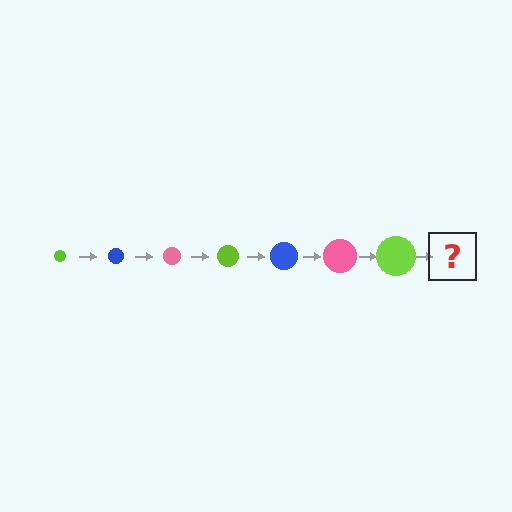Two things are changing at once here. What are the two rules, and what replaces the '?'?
The two rules are that the circle grows larger each step and the color cycles through lime, blue, and pink. The '?' should be a blue circle, larger than the previous one.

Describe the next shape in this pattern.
It should be a blue circle, larger than the previous one.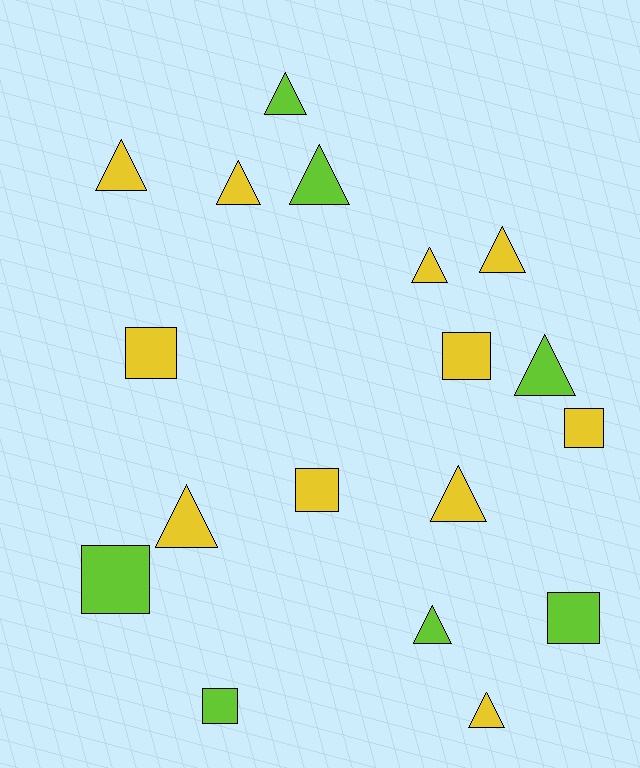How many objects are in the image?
There are 18 objects.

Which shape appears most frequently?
Triangle, with 11 objects.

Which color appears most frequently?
Yellow, with 11 objects.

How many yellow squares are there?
There are 4 yellow squares.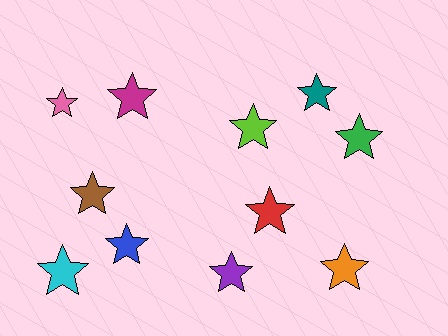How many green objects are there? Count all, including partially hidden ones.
There is 1 green object.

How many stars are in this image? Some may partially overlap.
There are 11 stars.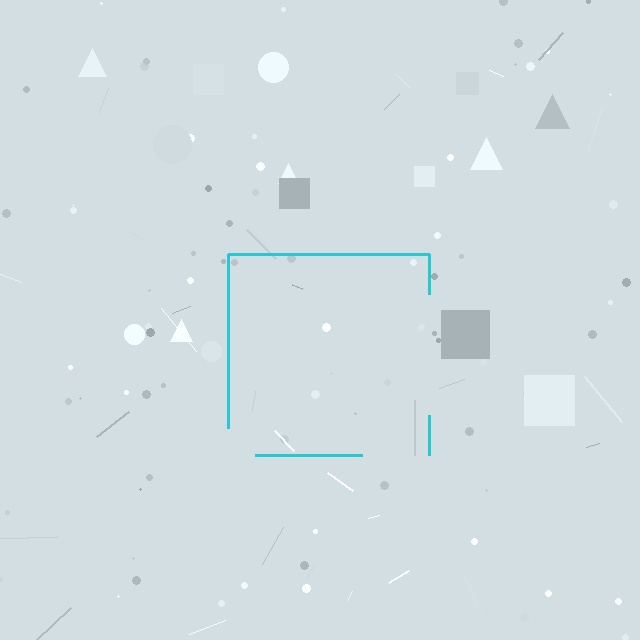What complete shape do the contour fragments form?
The contour fragments form a square.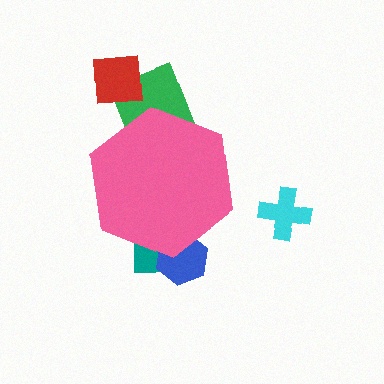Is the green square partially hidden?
Yes, the green square is partially hidden behind the pink hexagon.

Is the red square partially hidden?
No, the red square is fully visible.